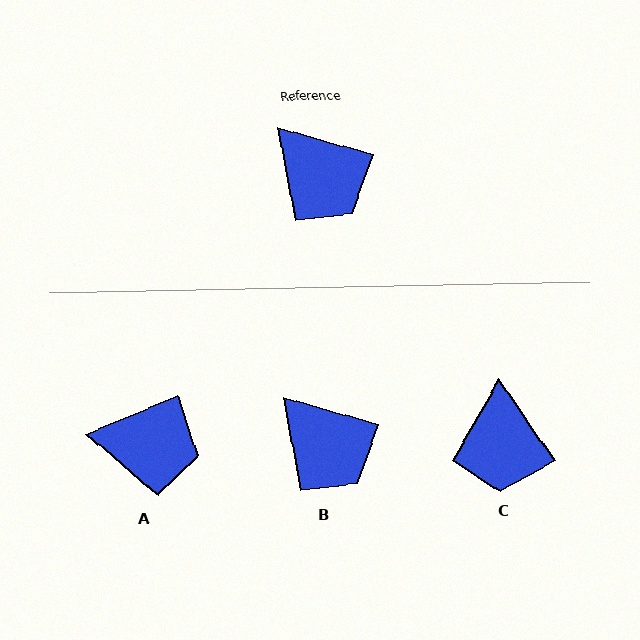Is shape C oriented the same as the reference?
No, it is off by about 40 degrees.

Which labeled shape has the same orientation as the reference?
B.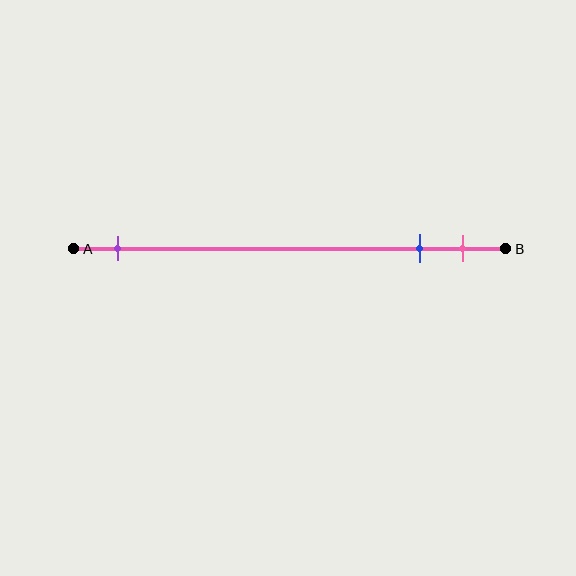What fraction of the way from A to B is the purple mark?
The purple mark is approximately 10% (0.1) of the way from A to B.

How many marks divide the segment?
There are 3 marks dividing the segment.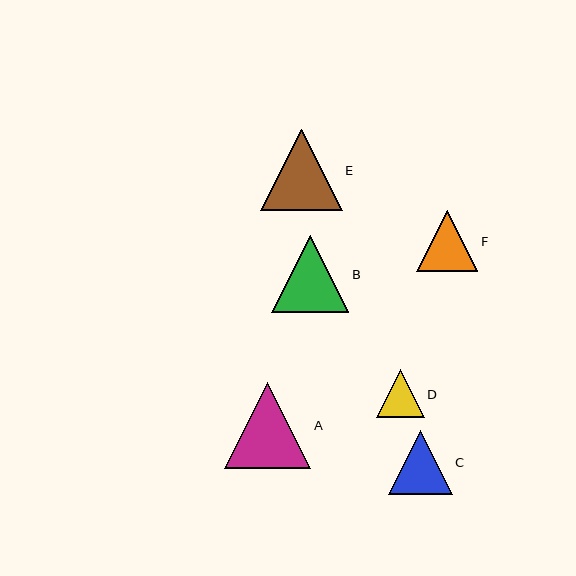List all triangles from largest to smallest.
From largest to smallest: A, E, B, C, F, D.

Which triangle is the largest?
Triangle A is the largest with a size of approximately 86 pixels.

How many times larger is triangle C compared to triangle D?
Triangle C is approximately 1.3 times the size of triangle D.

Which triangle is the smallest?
Triangle D is the smallest with a size of approximately 48 pixels.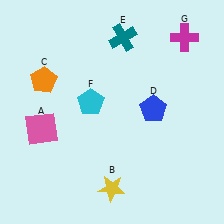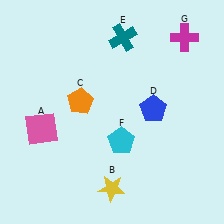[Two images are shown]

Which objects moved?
The objects that moved are: the orange pentagon (C), the cyan pentagon (F).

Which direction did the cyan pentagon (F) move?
The cyan pentagon (F) moved down.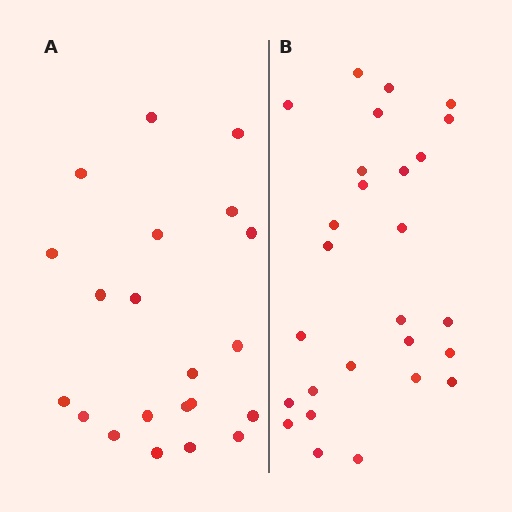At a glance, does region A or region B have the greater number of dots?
Region B (the right region) has more dots.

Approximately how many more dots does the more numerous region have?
Region B has about 6 more dots than region A.